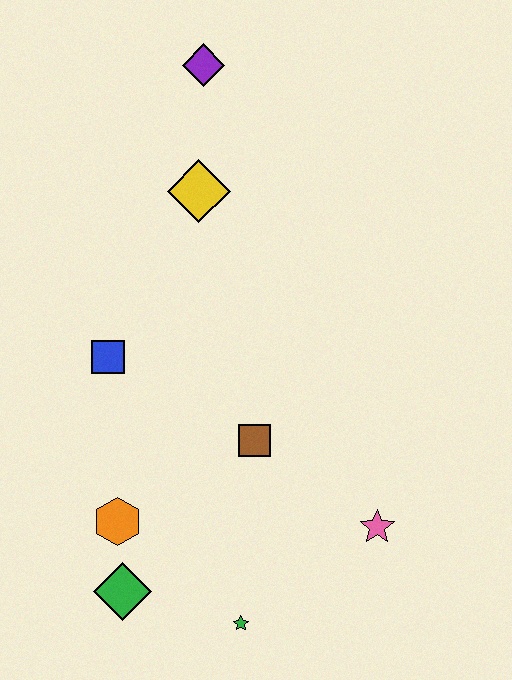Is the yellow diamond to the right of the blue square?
Yes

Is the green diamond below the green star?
No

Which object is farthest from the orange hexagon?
The purple diamond is farthest from the orange hexagon.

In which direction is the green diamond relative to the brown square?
The green diamond is below the brown square.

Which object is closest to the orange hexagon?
The green diamond is closest to the orange hexagon.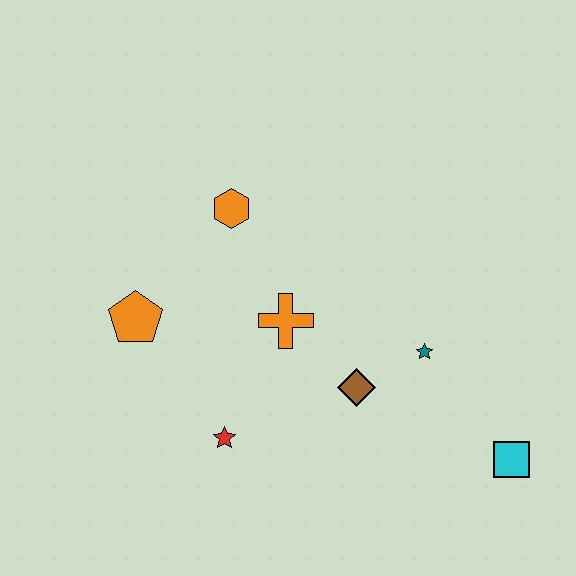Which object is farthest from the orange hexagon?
The cyan square is farthest from the orange hexagon.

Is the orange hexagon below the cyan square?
No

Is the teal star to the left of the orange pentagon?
No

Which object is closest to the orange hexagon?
The orange cross is closest to the orange hexagon.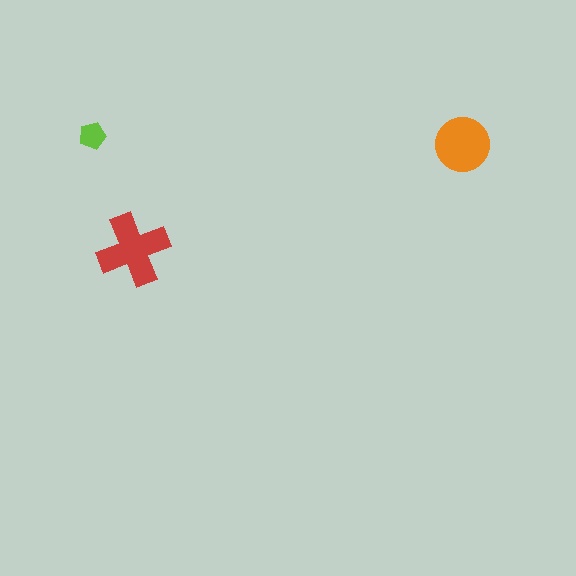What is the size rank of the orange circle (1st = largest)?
2nd.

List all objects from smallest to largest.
The lime pentagon, the orange circle, the red cross.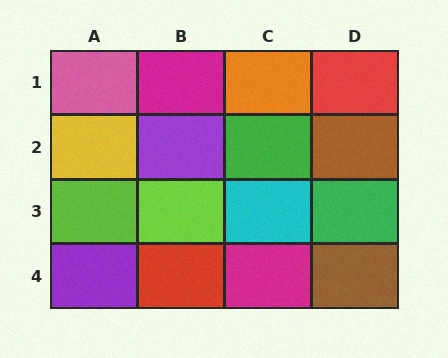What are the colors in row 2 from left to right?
Yellow, purple, green, brown.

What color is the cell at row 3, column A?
Lime.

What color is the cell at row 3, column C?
Cyan.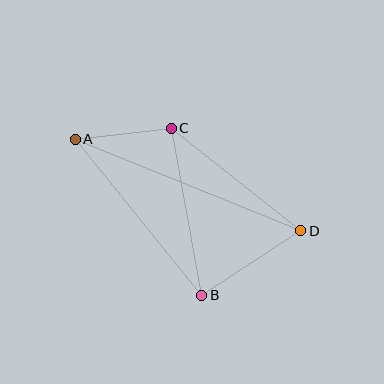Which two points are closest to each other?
Points A and C are closest to each other.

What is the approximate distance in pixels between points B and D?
The distance between B and D is approximately 118 pixels.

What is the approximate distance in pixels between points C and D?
The distance between C and D is approximately 165 pixels.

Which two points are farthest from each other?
Points A and D are farthest from each other.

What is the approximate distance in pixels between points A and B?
The distance between A and B is approximately 201 pixels.